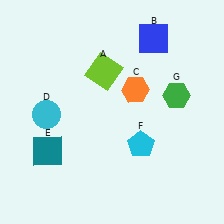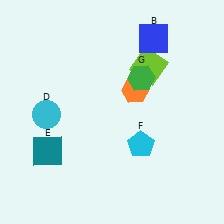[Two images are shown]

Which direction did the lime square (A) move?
The lime square (A) moved right.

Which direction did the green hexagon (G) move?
The green hexagon (G) moved left.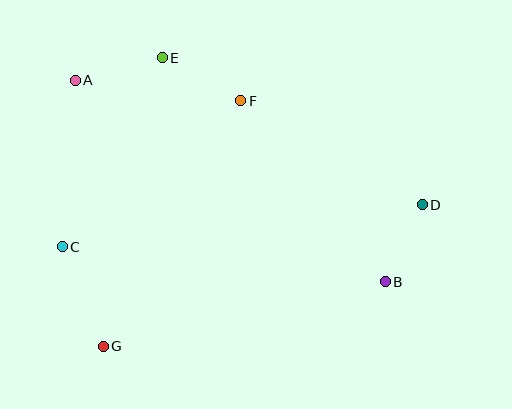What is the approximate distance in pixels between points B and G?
The distance between B and G is approximately 289 pixels.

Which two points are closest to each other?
Points B and D are closest to each other.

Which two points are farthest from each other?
Points A and B are farthest from each other.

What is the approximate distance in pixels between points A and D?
The distance between A and D is approximately 369 pixels.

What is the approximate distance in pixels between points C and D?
The distance between C and D is approximately 362 pixels.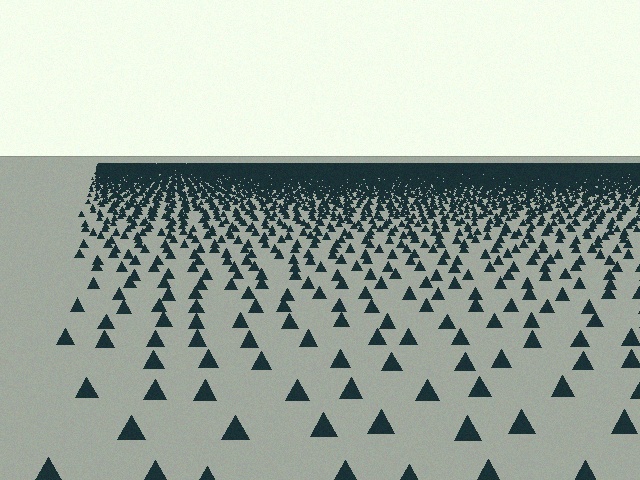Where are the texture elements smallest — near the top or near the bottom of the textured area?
Near the top.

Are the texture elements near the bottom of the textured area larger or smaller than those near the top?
Larger. Near the bottom, elements are closer to the viewer and appear at a bigger on-screen size.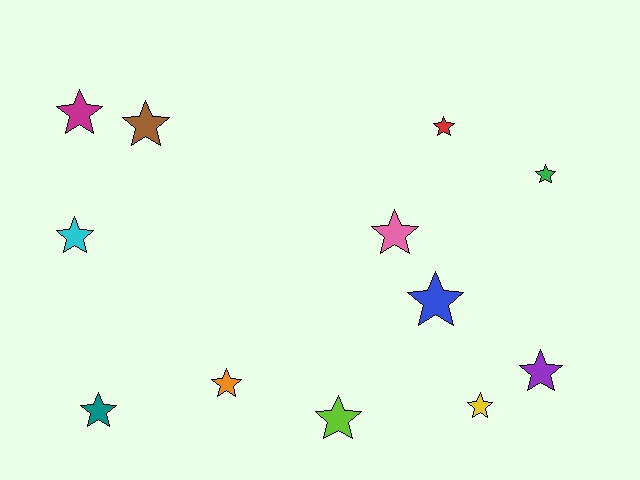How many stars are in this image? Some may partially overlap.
There are 12 stars.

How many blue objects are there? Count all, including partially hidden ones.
There is 1 blue object.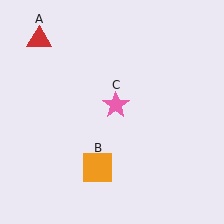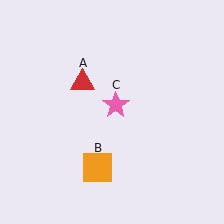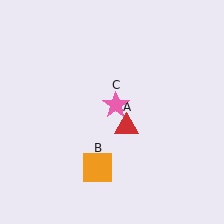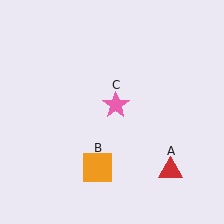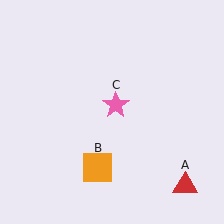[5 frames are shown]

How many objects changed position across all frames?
1 object changed position: red triangle (object A).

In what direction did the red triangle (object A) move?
The red triangle (object A) moved down and to the right.